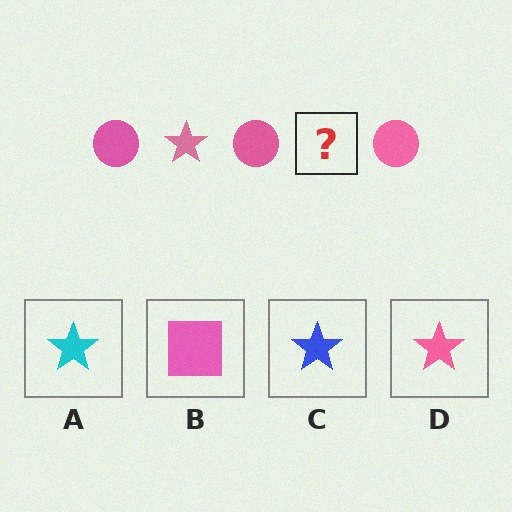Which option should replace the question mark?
Option D.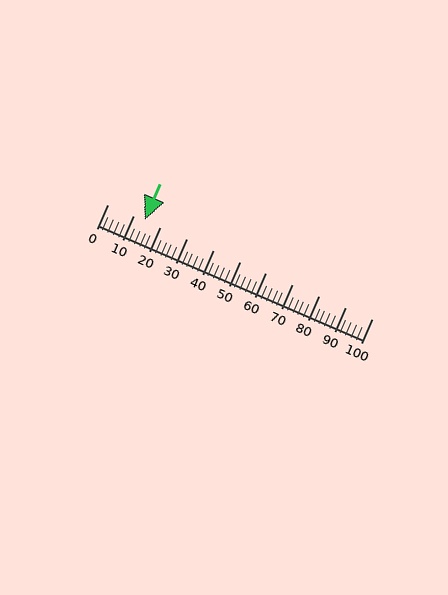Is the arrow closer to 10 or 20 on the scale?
The arrow is closer to 10.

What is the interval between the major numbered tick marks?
The major tick marks are spaced 10 units apart.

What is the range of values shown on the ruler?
The ruler shows values from 0 to 100.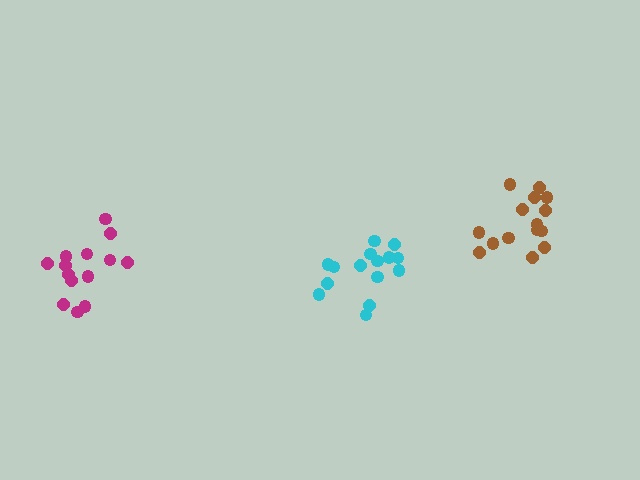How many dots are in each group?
Group 1: 15 dots, Group 2: 14 dots, Group 3: 15 dots (44 total).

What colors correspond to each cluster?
The clusters are colored: cyan, magenta, brown.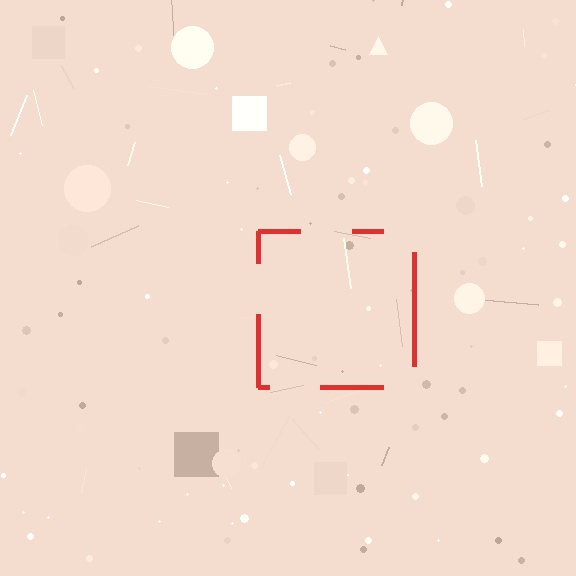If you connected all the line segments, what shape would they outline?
They would outline a square.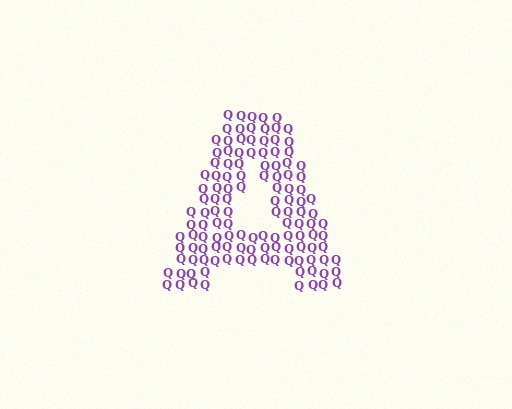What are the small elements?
The small elements are letter Q's.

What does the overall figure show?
The overall figure shows the letter A.